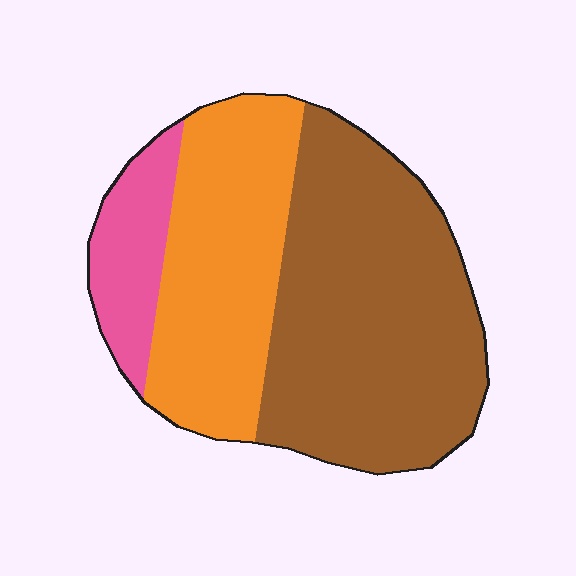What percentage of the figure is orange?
Orange takes up about one third (1/3) of the figure.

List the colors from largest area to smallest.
From largest to smallest: brown, orange, pink.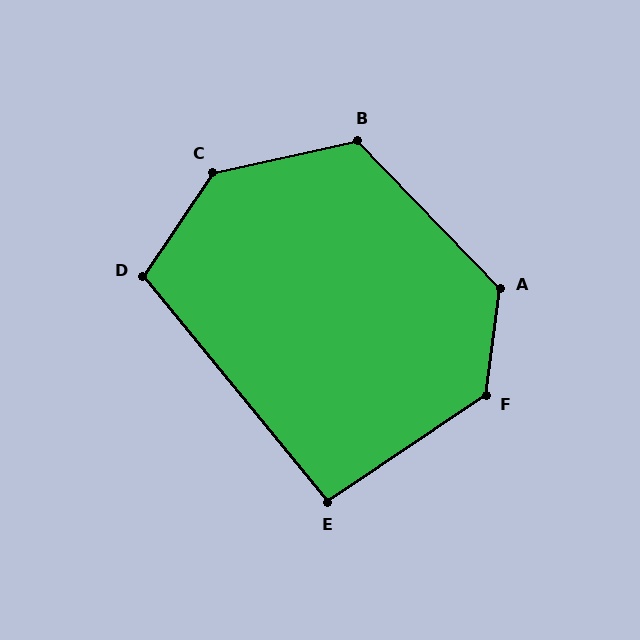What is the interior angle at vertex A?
Approximately 129 degrees (obtuse).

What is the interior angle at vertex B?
Approximately 122 degrees (obtuse).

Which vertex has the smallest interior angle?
E, at approximately 95 degrees.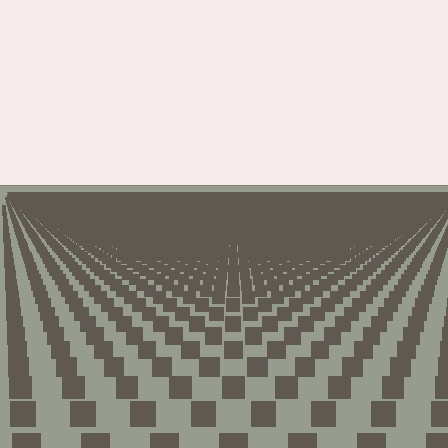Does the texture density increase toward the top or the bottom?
Density increases toward the top.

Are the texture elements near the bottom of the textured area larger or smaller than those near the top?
Larger. Near the bottom, elements are closer to the viewer and appear at a bigger on-screen size.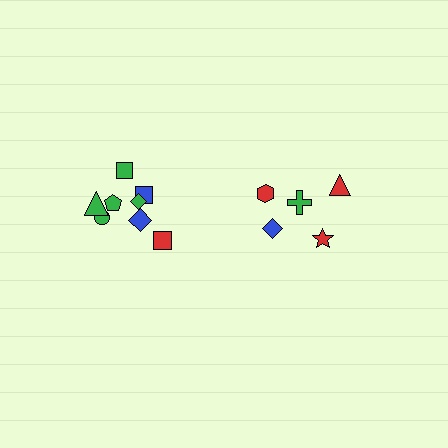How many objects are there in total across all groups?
There are 13 objects.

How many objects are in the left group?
There are 8 objects.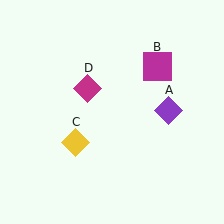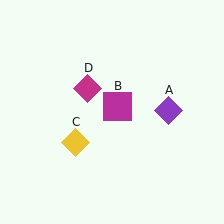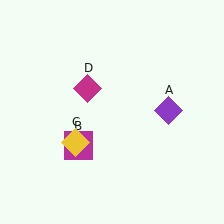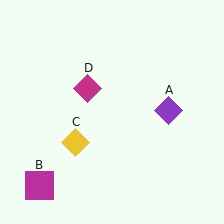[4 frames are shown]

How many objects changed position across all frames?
1 object changed position: magenta square (object B).